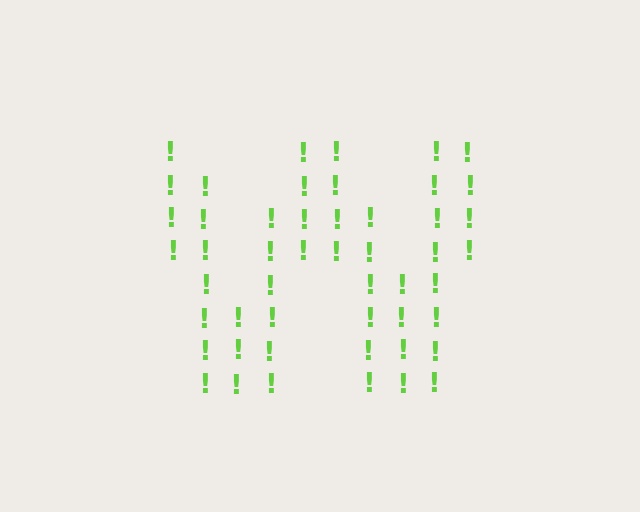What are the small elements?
The small elements are exclamation marks.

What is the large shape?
The large shape is the letter W.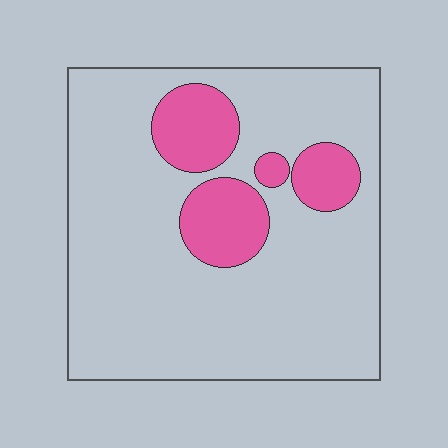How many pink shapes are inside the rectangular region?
4.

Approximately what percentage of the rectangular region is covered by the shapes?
Approximately 20%.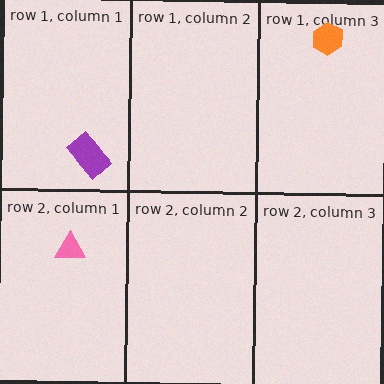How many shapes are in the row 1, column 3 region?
1.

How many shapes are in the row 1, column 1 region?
1.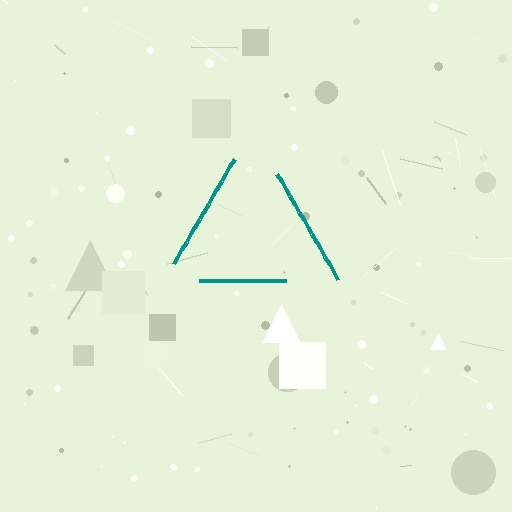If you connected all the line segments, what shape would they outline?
They would outline a triangle.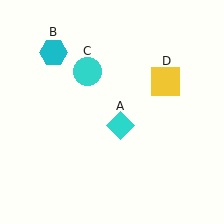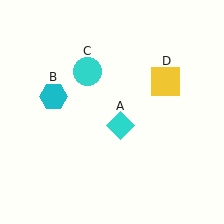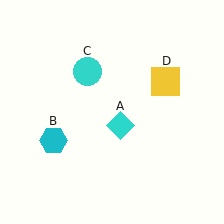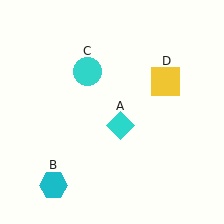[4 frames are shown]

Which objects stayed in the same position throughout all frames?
Cyan diamond (object A) and cyan circle (object C) and yellow square (object D) remained stationary.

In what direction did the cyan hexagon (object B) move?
The cyan hexagon (object B) moved down.